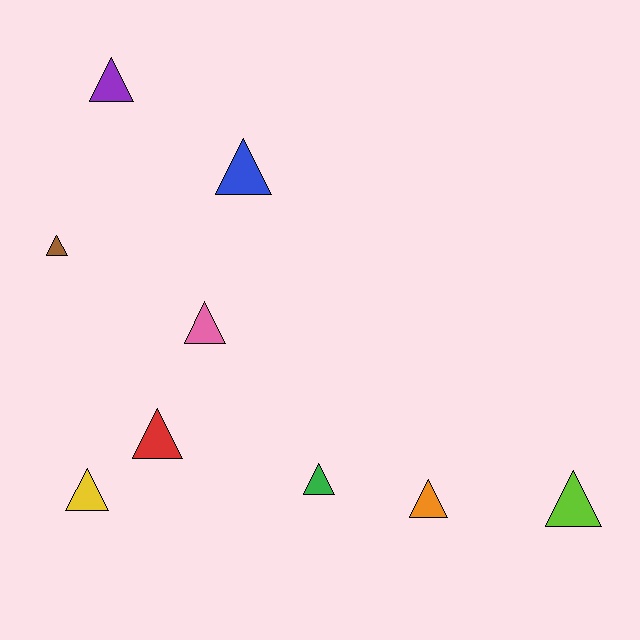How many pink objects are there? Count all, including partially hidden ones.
There is 1 pink object.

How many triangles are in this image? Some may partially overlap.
There are 9 triangles.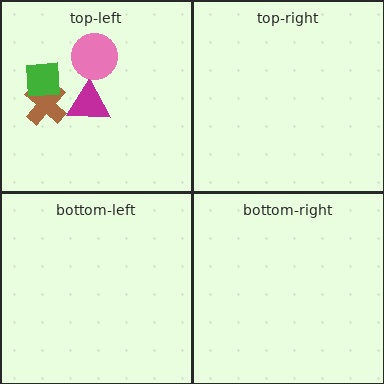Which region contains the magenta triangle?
The top-left region.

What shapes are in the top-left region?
The magenta triangle, the pink circle, the brown cross, the green square.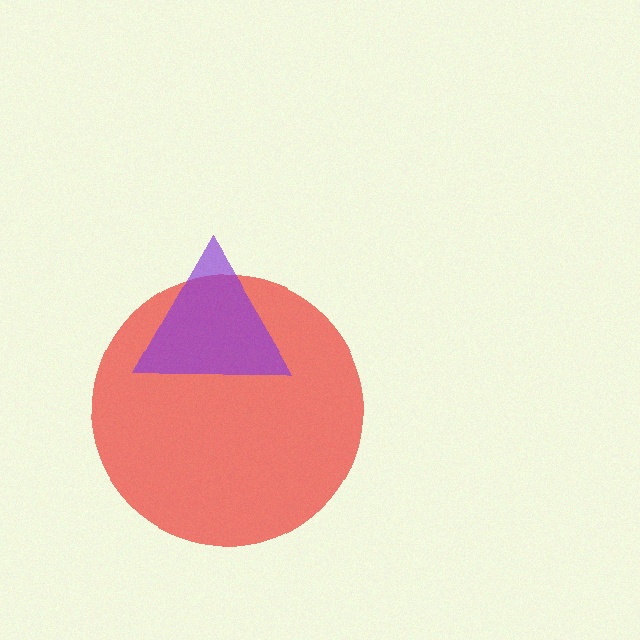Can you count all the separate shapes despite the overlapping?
Yes, there are 2 separate shapes.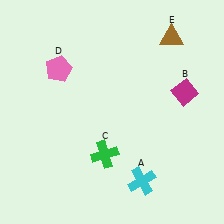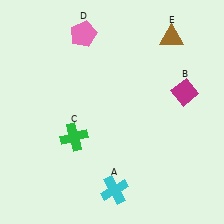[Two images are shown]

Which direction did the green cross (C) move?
The green cross (C) moved left.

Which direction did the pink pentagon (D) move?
The pink pentagon (D) moved up.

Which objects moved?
The objects that moved are: the cyan cross (A), the green cross (C), the pink pentagon (D).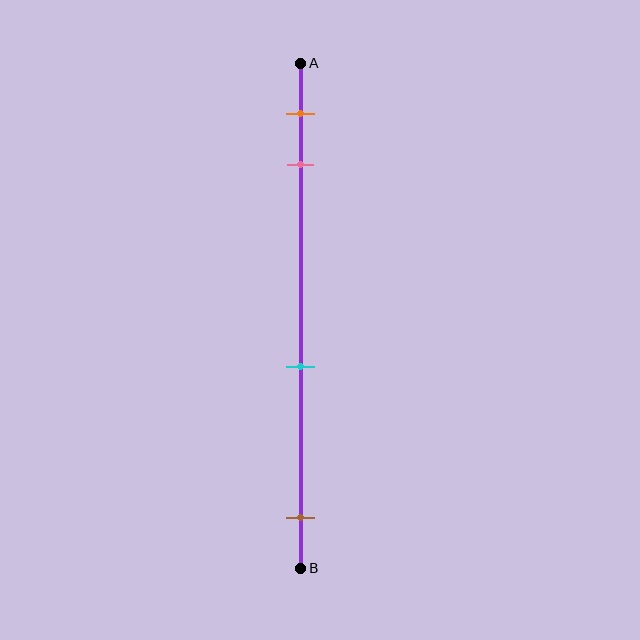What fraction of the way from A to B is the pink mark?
The pink mark is approximately 20% (0.2) of the way from A to B.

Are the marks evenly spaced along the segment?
No, the marks are not evenly spaced.